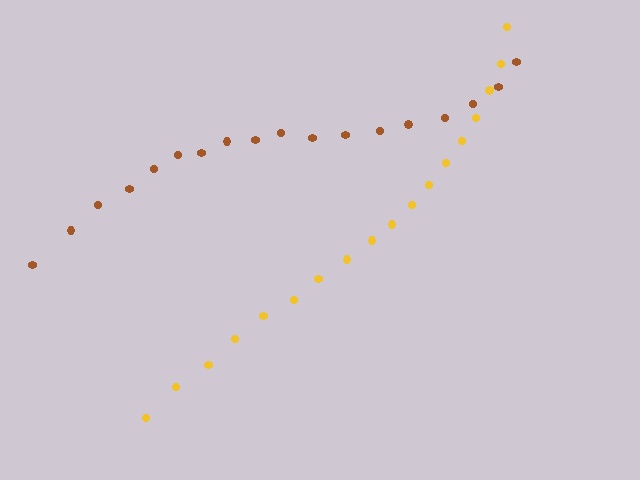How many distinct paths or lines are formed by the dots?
There are 2 distinct paths.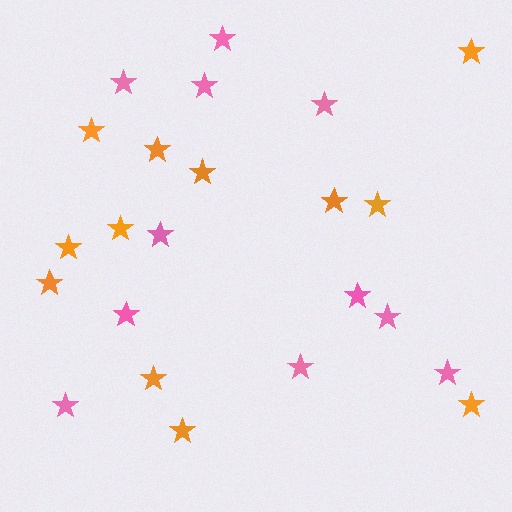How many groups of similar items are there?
There are 2 groups: one group of pink stars (11) and one group of orange stars (12).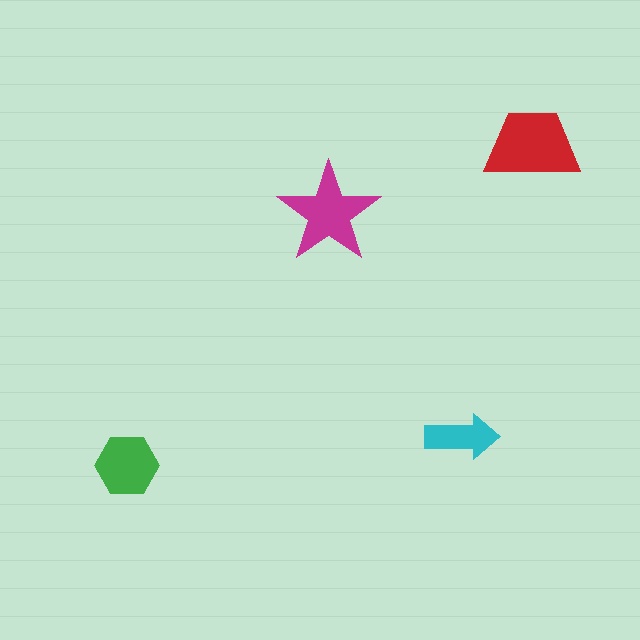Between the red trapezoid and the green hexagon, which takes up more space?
The red trapezoid.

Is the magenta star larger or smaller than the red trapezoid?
Smaller.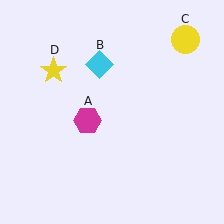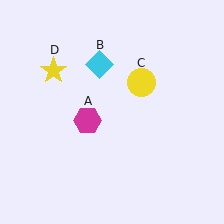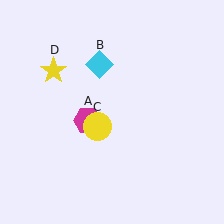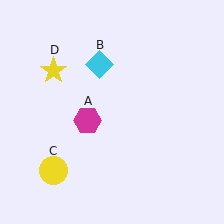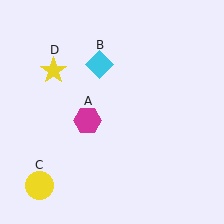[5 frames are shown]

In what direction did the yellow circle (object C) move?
The yellow circle (object C) moved down and to the left.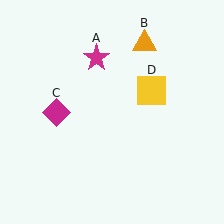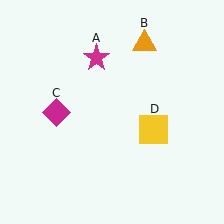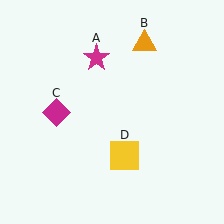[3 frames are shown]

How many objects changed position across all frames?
1 object changed position: yellow square (object D).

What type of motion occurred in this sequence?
The yellow square (object D) rotated clockwise around the center of the scene.